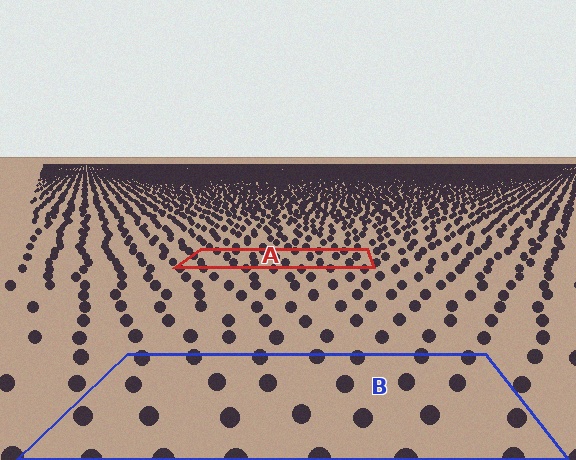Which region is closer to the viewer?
Region B is closer. The texture elements there are larger and more spread out.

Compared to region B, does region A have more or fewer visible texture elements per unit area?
Region A has more texture elements per unit area — they are packed more densely because it is farther away.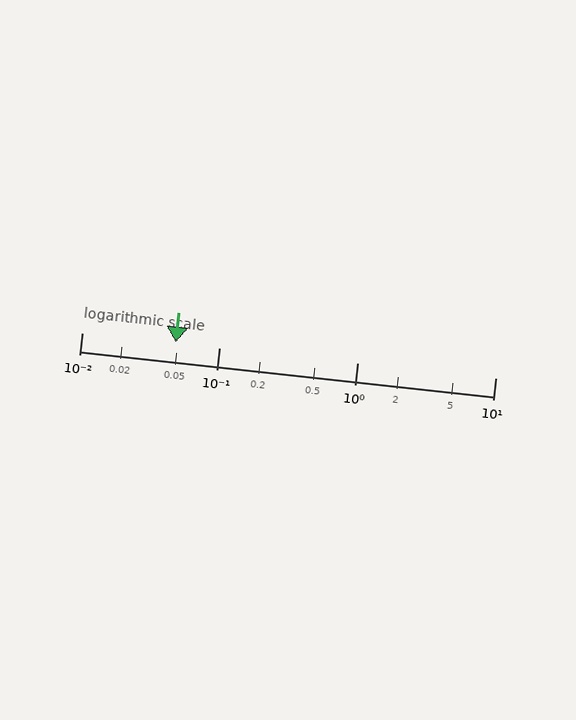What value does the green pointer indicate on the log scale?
The pointer indicates approximately 0.048.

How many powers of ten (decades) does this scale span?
The scale spans 3 decades, from 0.01 to 10.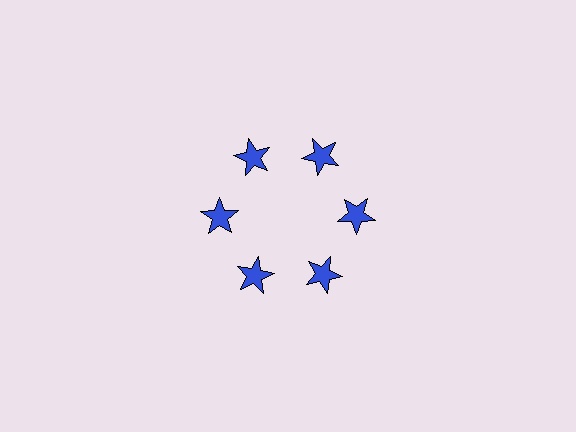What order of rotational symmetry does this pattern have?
This pattern has 6-fold rotational symmetry.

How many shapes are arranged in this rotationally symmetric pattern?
There are 6 shapes, arranged in 6 groups of 1.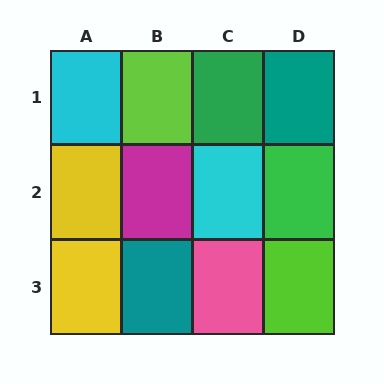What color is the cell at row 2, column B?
Magenta.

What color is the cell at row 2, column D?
Green.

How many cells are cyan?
2 cells are cyan.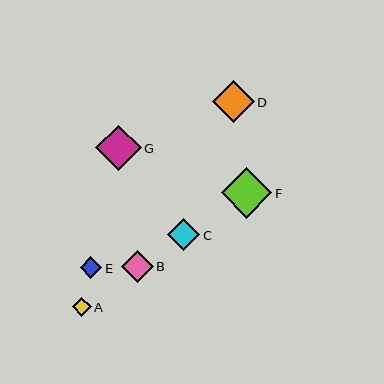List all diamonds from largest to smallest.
From largest to smallest: F, G, D, C, B, E, A.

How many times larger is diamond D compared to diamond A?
Diamond D is approximately 2.2 times the size of diamond A.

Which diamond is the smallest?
Diamond A is the smallest with a size of approximately 19 pixels.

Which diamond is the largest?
Diamond F is the largest with a size of approximately 50 pixels.